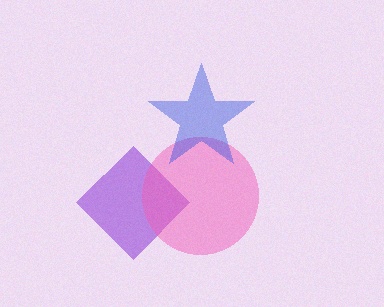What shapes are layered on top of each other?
The layered shapes are: a purple diamond, a pink circle, a blue star.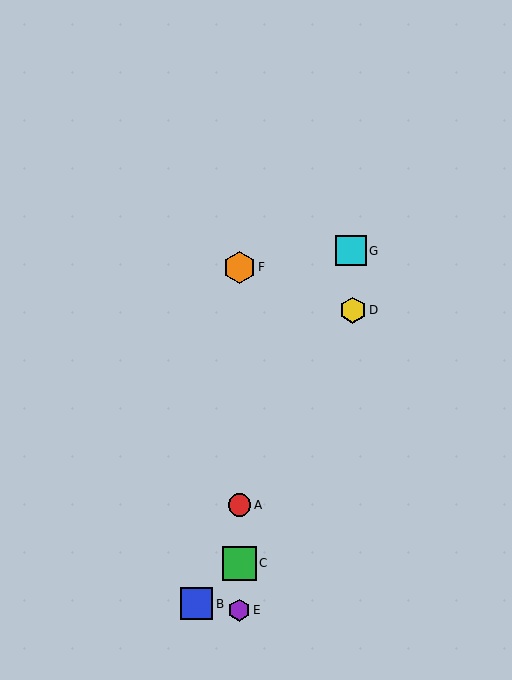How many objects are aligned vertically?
4 objects (A, C, E, F) are aligned vertically.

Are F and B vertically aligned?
No, F is at x≈239 and B is at x≈197.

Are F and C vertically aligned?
Yes, both are at x≈239.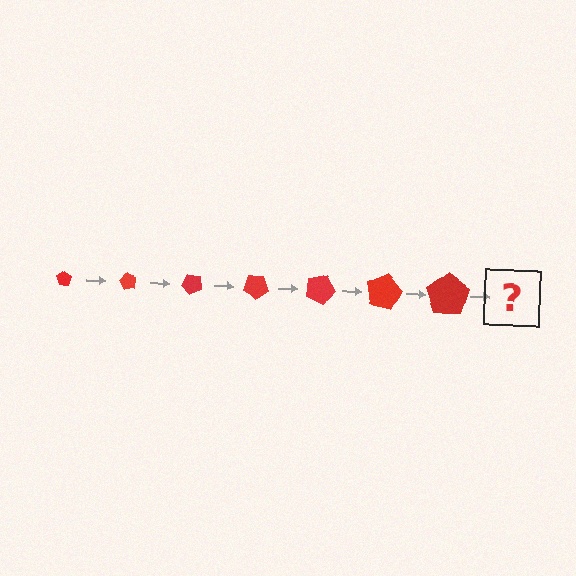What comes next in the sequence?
The next element should be a pentagon, larger than the previous one and rotated 420 degrees from the start.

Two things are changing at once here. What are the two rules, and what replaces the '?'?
The two rules are that the pentagon grows larger each step and it rotates 60 degrees each step. The '?' should be a pentagon, larger than the previous one and rotated 420 degrees from the start.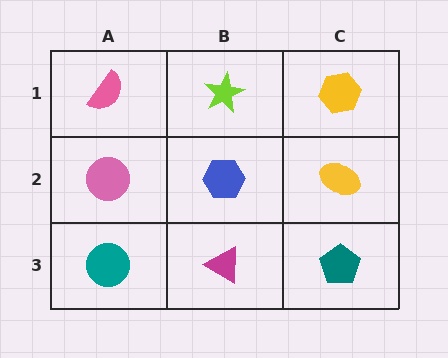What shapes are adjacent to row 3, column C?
A yellow ellipse (row 2, column C), a magenta triangle (row 3, column B).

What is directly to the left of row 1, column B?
A pink semicircle.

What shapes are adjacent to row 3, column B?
A blue hexagon (row 2, column B), a teal circle (row 3, column A), a teal pentagon (row 3, column C).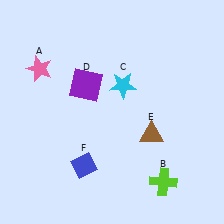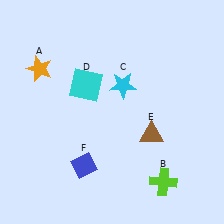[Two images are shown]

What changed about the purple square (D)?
In Image 1, D is purple. In Image 2, it changed to cyan.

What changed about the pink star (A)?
In Image 1, A is pink. In Image 2, it changed to orange.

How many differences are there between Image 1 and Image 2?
There are 2 differences between the two images.